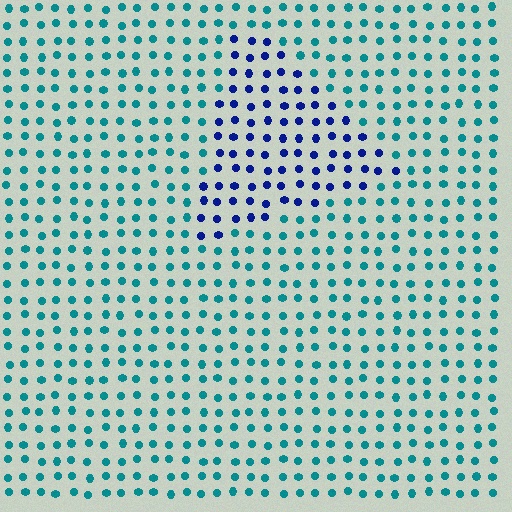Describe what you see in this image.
The image is filled with small teal elements in a uniform arrangement. A triangle-shaped region is visible where the elements are tinted to a slightly different hue, forming a subtle color boundary.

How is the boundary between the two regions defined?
The boundary is defined purely by a slight shift in hue (about 51 degrees). Spacing, size, and orientation are identical on both sides.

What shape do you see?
I see a triangle.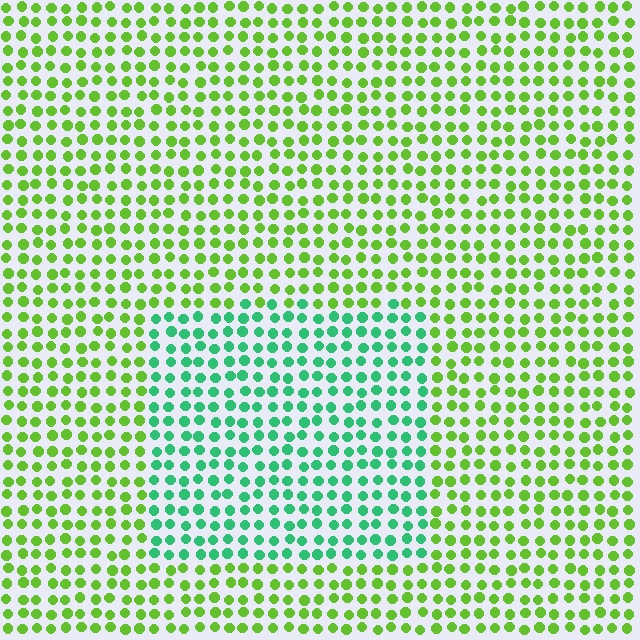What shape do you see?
I see a rectangle.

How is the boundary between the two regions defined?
The boundary is defined purely by a slight shift in hue (about 51 degrees). Spacing, size, and orientation are identical on both sides.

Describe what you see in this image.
The image is filled with small lime elements in a uniform arrangement. A rectangle-shaped region is visible where the elements are tinted to a slightly different hue, forming a subtle color boundary.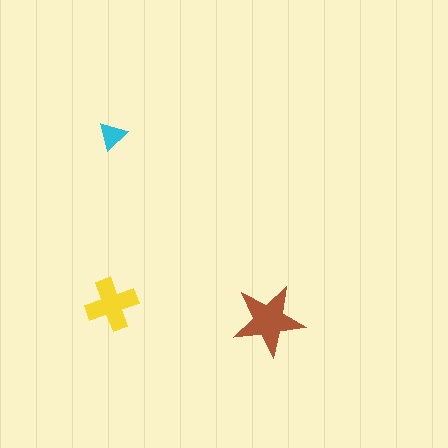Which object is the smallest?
The cyan triangle.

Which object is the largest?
The brown star.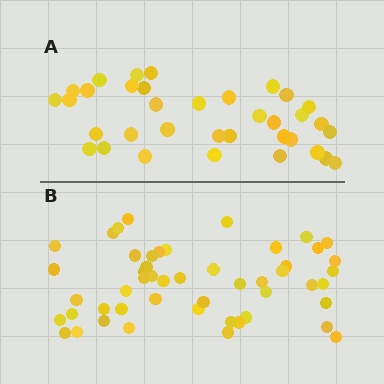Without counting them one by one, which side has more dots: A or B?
Region B (the bottom region) has more dots.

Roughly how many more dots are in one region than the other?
Region B has approximately 15 more dots than region A.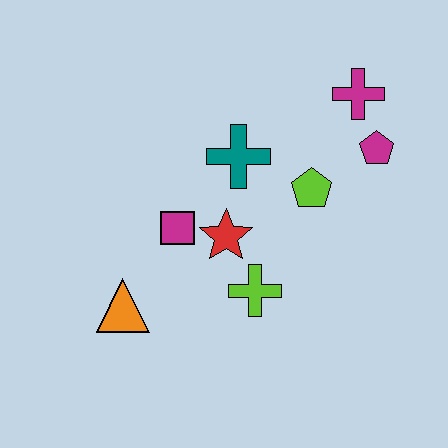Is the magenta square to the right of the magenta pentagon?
No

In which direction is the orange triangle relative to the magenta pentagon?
The orange triangle is to the left of the magenta pentagon.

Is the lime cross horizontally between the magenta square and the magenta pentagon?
Yes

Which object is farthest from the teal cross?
The orange triangle is farthest from the teal cross.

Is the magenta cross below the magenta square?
No